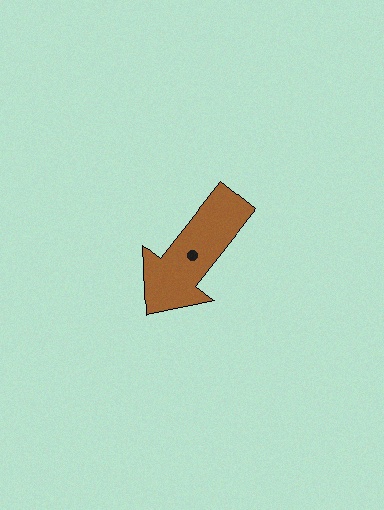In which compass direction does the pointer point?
Southwest.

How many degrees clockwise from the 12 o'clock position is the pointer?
Approximately 218 degrees.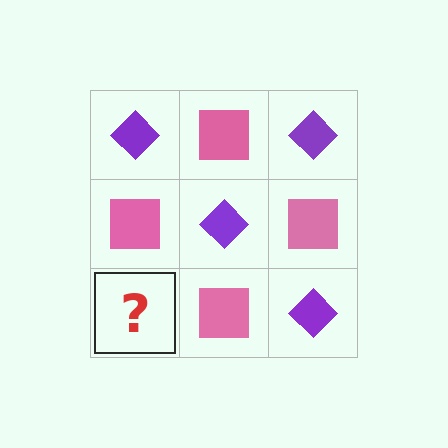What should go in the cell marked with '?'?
The missing cell should contain a purple diamond.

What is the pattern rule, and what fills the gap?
The rule is that it alternates purple diamond and pink square in a checkerboard pattern. The gap should be filled with a purple diamond.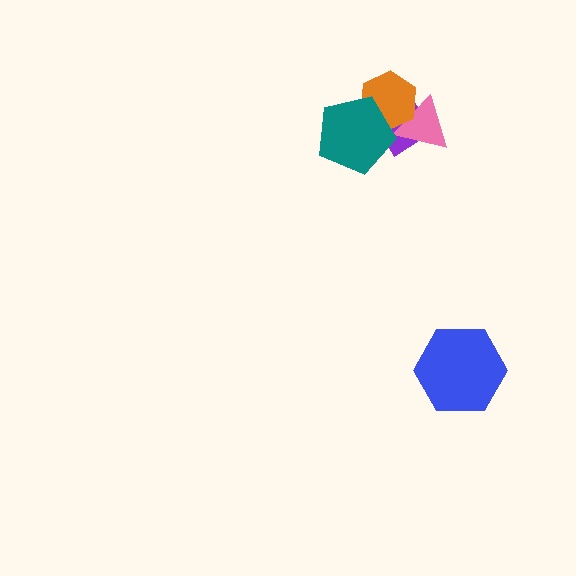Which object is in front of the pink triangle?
The orange hexagon is in front of the pink triangle.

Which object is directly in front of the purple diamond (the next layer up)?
The pink triangle is directly in front of the purple diamond.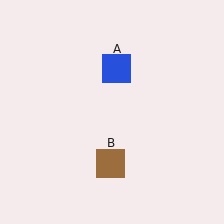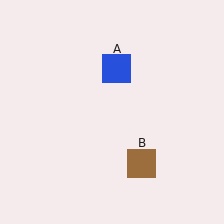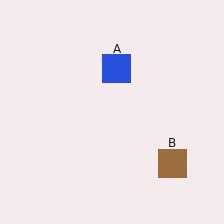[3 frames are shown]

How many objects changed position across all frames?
1 object changed position: brown square (object B).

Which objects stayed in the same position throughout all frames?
Blue square (object A) remained stationary.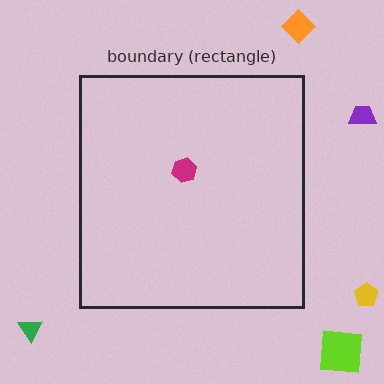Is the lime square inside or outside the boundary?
Outside.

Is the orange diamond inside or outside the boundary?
Outside.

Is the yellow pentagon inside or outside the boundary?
Outside.